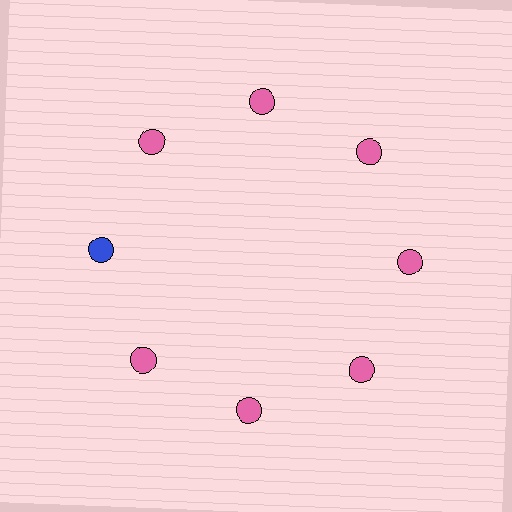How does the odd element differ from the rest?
It has a different color: blue instead of pink.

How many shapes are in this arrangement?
There are 8 shapes arranged in a ring pattern.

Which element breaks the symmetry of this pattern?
The blue circle at roughly the 9 o'clock position breaks the symmetry. All other shapes are pink circles.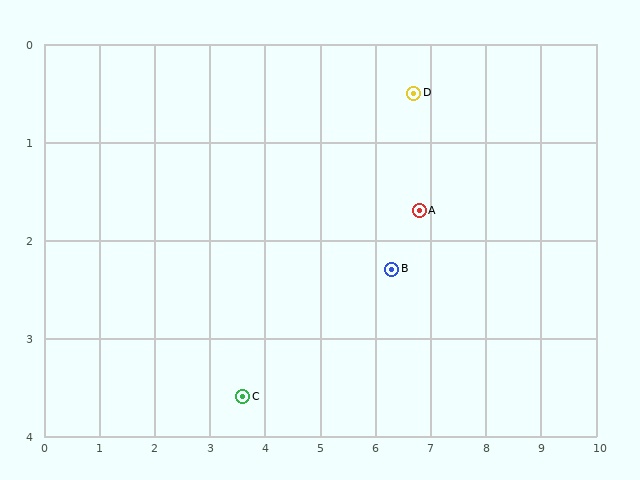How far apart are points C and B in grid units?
Points C and B are about 3.0 grid units apart.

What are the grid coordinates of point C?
Point C is at approximately (3.6, 3.6).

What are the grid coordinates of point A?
Point A is at approximately (6.8, 1.7).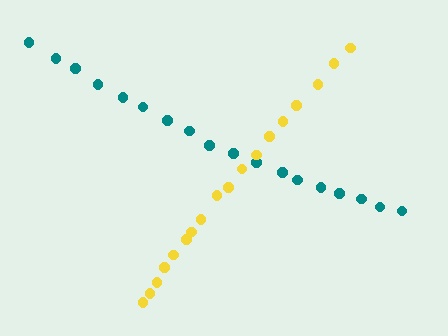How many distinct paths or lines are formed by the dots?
There are 2 distinct paths.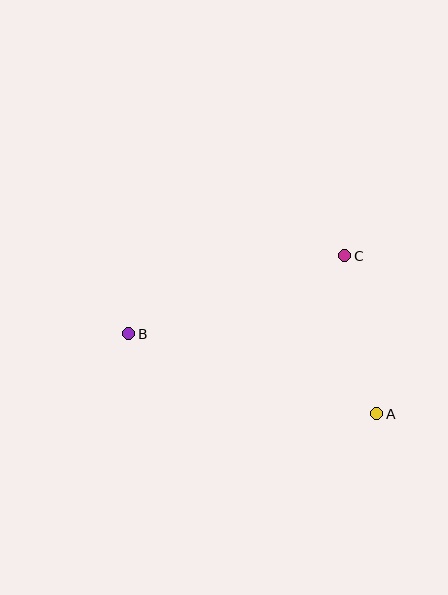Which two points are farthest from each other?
Points A and B are farthest from each other.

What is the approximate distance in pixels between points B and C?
The distance between B and C is approximately 230 pixels.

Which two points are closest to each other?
Points A and C are closest to each other.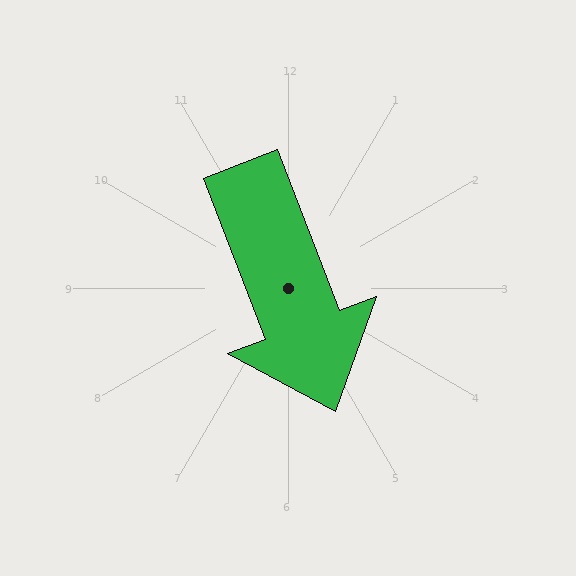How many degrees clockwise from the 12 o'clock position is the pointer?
Approximately 159 degrees.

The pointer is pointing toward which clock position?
Roughly 5 o'clock.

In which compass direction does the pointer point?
South.